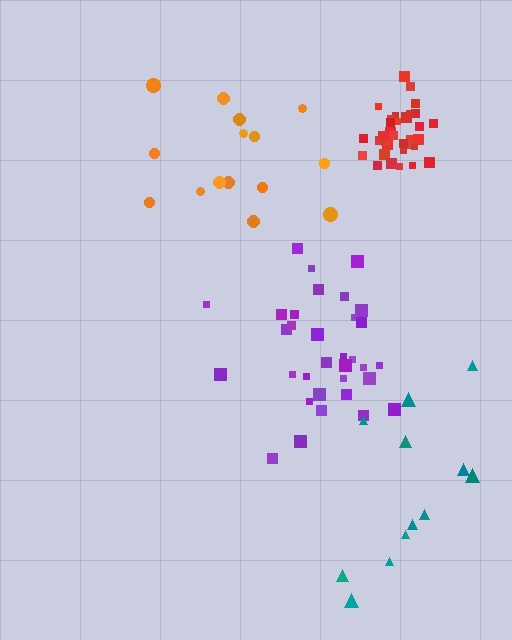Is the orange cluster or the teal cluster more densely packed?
Orange.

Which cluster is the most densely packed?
Red.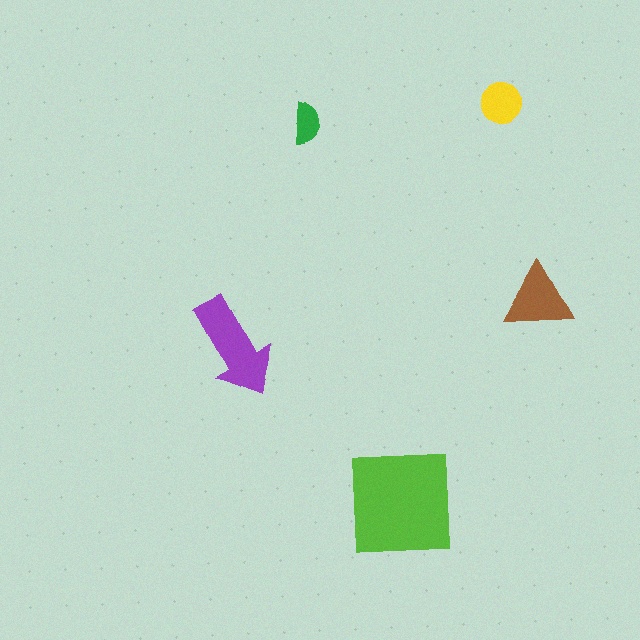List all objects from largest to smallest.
The lime square, the purple arrow, the brown triangle, the yellow circle, the green semicircle.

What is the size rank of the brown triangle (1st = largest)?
3rd.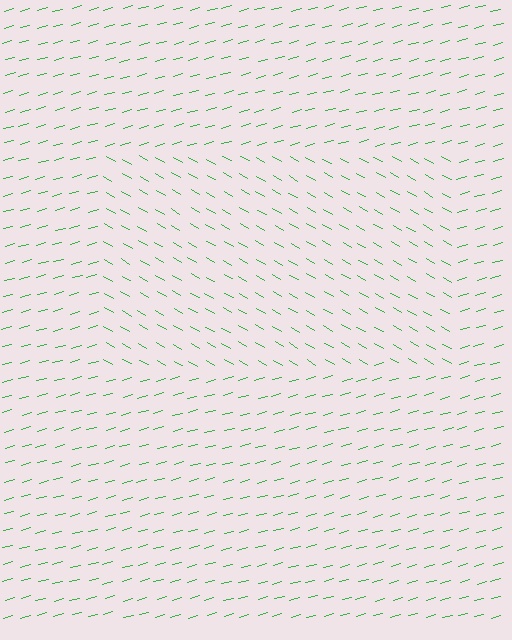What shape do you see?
I see a rectangle.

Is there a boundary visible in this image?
Yes, there is a texture boundary formed by a change in line orientation.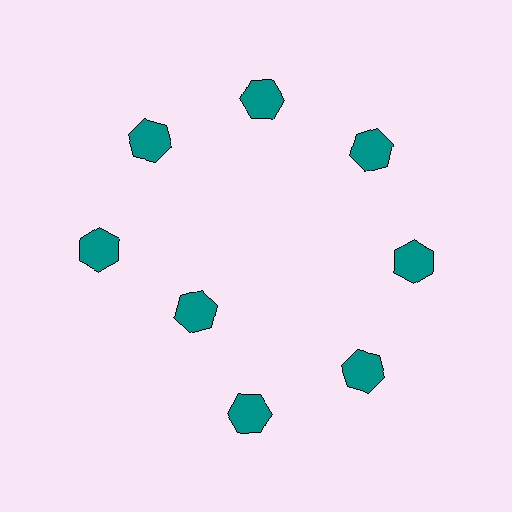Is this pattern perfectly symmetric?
No. The 8 teal hexagons are arranged in a ring, but one element near the 8 o'clock position is pulled inward toward the center, breaking the 8-fold rotational symmetry.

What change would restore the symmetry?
The symmetry would be restored by moving it outward, back onto the ring so that all 8 hexagons sit at equal angles and equal distance from the center.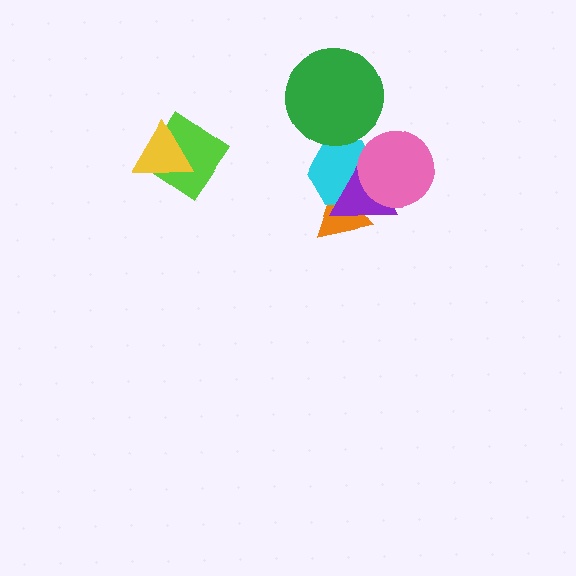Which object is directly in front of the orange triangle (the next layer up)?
The cyan hexagon is directly in front of the orange triangle.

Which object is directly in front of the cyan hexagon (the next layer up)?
The purple triangle is directly in front of the cyan hexagon.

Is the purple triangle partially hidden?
Yes, it is partially covered by another shape.